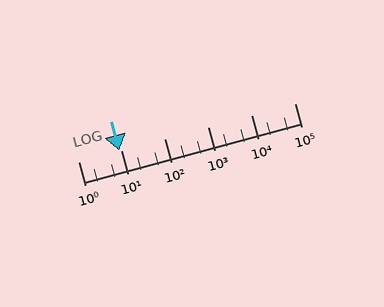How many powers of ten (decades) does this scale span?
The scale spans 5 decades, from 1 to 100000.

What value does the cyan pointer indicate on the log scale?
The pointer indicates approximately 8.8.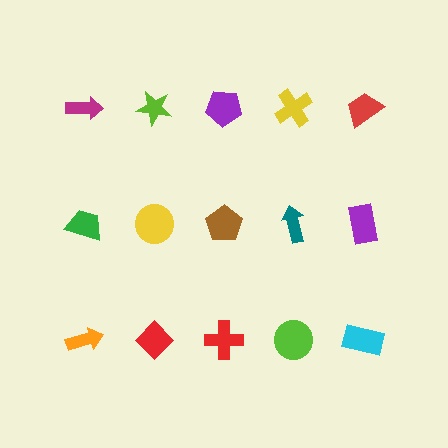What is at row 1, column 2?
A lime star.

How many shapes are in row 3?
5 shapes.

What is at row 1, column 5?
A red trapezoid.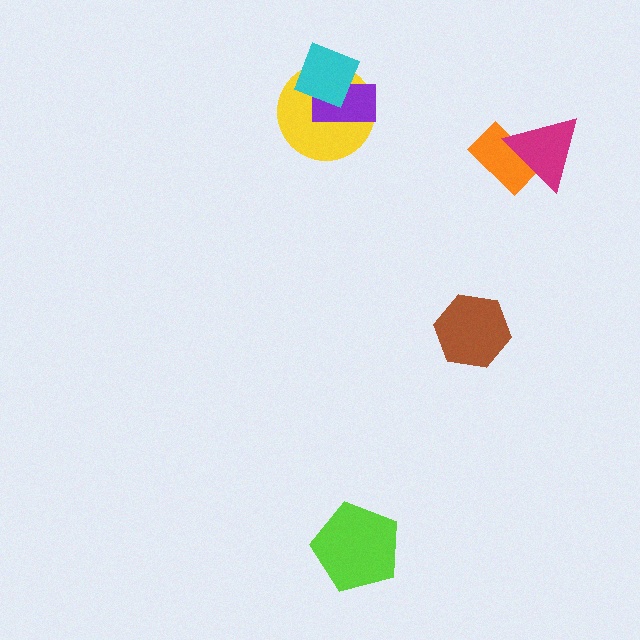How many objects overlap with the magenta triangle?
1 object overlaps with the magenta triangle.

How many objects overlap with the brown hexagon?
0 objects overlap with the brown hexagon.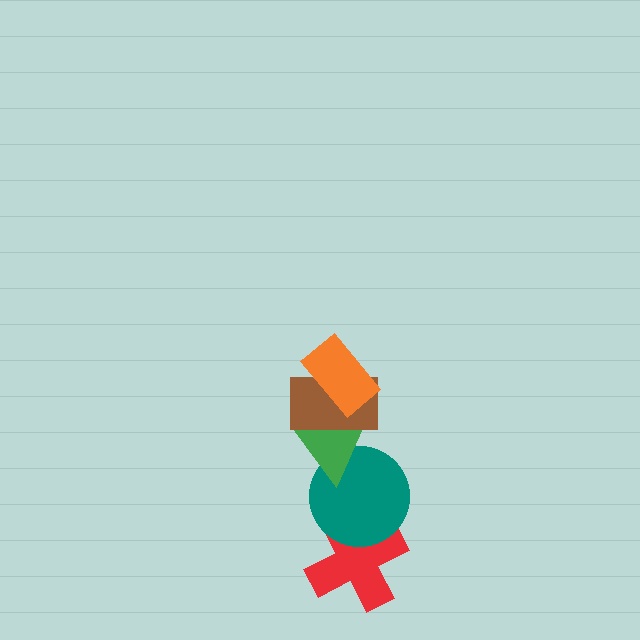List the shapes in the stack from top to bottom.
From top to bottom: the orange rectangle, the brown rectangle, the green triangle, the teal circle, the red cross.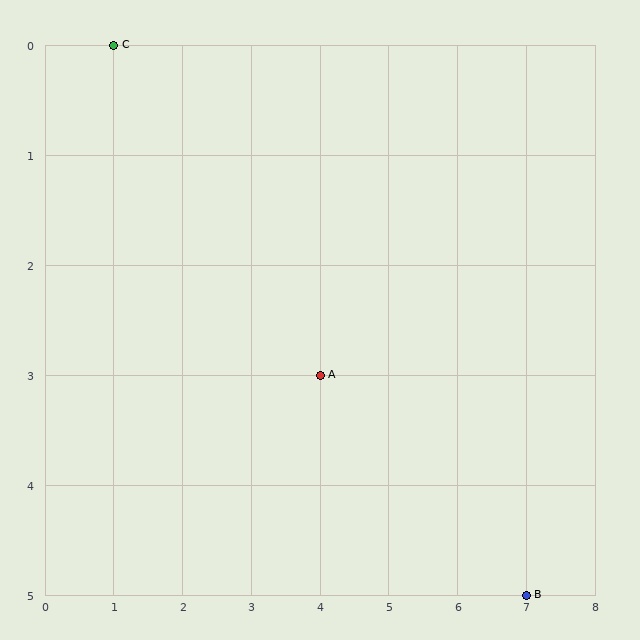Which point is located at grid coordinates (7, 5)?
Point B is at (7, 5).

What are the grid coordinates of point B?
Point B is at grid coordinates (7, 5).